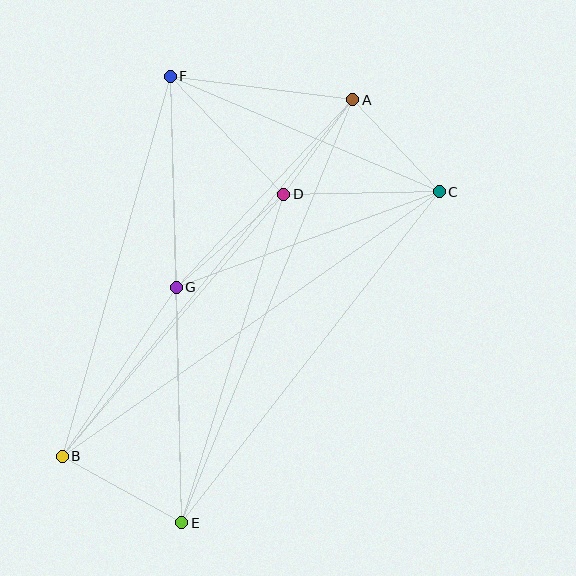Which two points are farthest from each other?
Points B and C are farthest from each other.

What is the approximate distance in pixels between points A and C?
The distance between A and C is approximately 126 pixels.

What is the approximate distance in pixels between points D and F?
The distance between D and F is approximately 164 pixels.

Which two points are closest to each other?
Points A and D are closest to each other.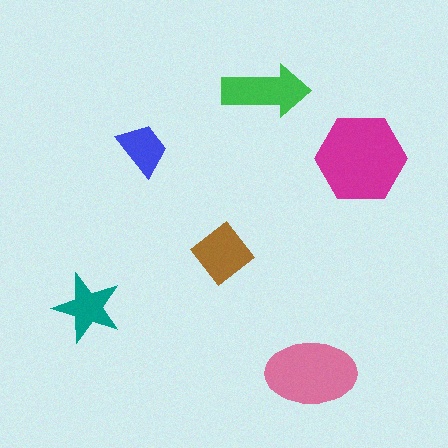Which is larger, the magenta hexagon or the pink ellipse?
The magenta hexagon.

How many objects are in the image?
There are 6 objects in the image.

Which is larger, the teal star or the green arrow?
The green arrow.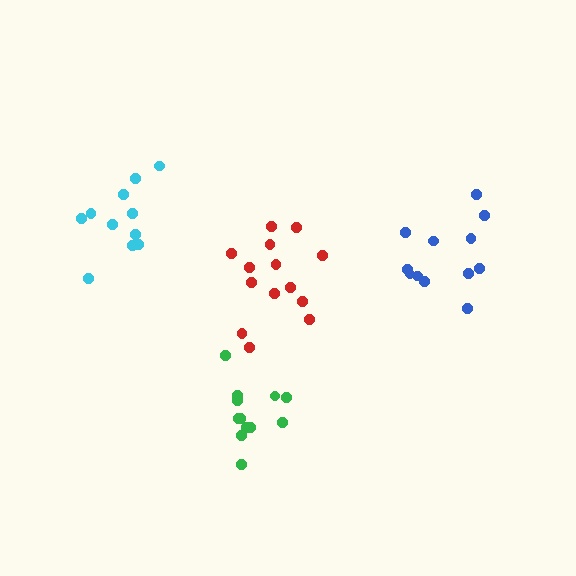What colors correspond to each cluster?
The clusters are colored: blue, cyan, red, green.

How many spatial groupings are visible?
There are 4 spatial groupings.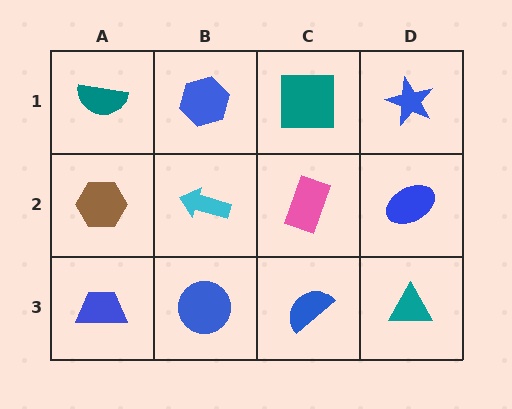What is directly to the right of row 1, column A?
A blue hexagon.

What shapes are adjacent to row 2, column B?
A blue hexagon (row 1, column B), a blue circle (row 3, column B), a brown hexagon (row 2, column A), a pink rectangle (row 2, column C).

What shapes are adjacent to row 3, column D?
A blue ellipse (row 2, column D), a blue semicircle (row 3, column C).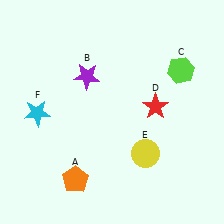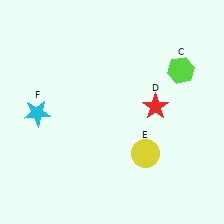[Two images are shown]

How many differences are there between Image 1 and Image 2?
There are 2 differences between the two images.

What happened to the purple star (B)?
The purple star (B) was removed in Image 2. It was in the top-left area of Image 1.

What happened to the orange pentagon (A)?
The orange pentagon (A) was removed in Image 2. It was in the bottom-left area of Image 1.